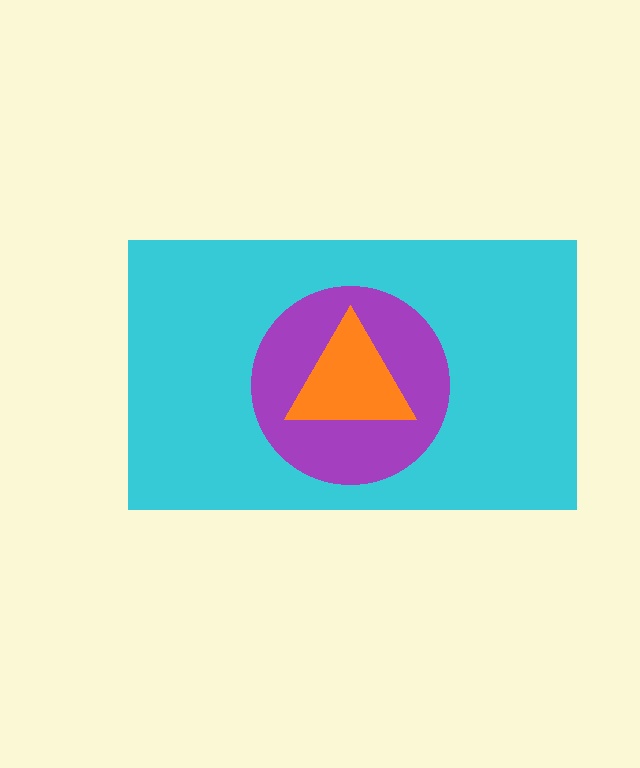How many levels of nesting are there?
3.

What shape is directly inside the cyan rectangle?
The purple circle.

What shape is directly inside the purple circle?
The orange triangle.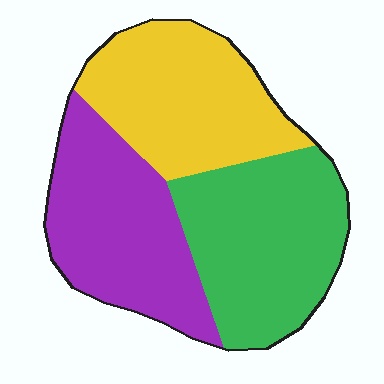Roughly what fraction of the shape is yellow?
Yellow covers roughly 30% of the shape.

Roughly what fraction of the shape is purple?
Purple takes up about one third (1/3) of the shape.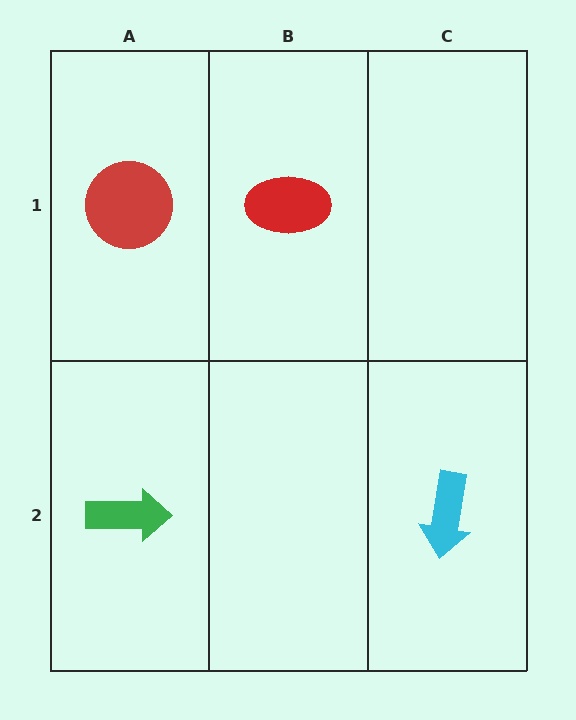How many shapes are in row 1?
2 shapes.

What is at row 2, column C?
A cyan arrow.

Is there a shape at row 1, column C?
No, that cell is empty.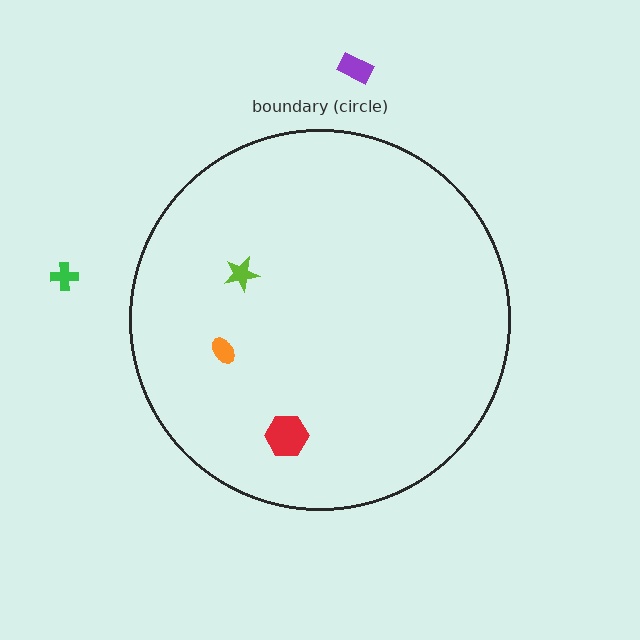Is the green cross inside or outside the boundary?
Outside.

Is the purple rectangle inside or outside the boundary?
Outside.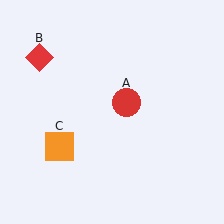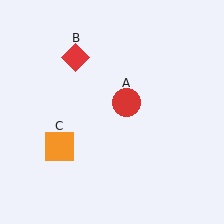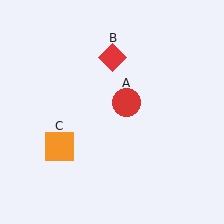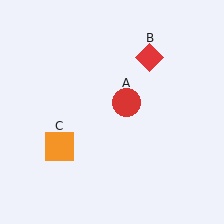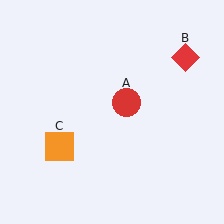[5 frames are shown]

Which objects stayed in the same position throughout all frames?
Red circle (object A) and orange square (object C) remained stationary.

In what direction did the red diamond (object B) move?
The red diamond (object B) moved right.